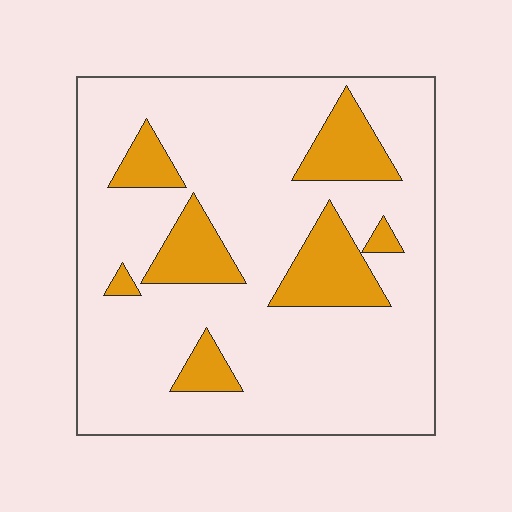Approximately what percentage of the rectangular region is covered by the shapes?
Approximately 20%.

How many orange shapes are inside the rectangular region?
7.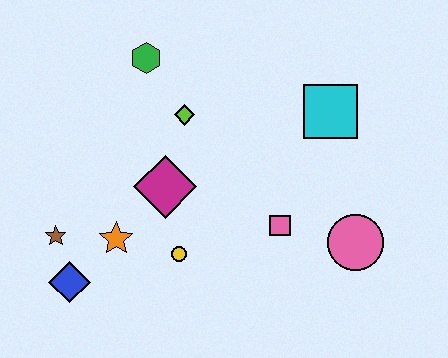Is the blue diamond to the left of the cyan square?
Yes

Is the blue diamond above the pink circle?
No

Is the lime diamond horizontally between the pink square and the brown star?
Yes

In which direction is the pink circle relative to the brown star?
The pink circle is to the right of the brown star.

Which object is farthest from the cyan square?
The blue diamond is farthest from the cyan square.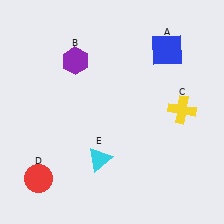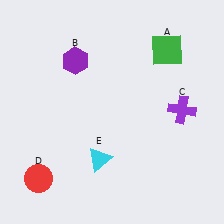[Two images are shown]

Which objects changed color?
A changed from blue to green. C changed from yellow to purple.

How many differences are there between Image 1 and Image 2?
There are 2 differences between the two images.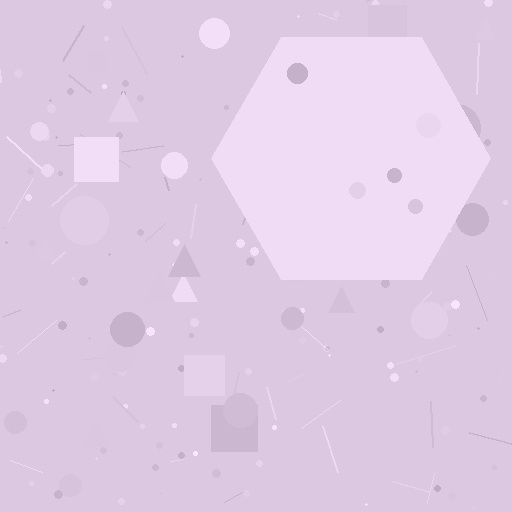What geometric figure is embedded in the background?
A hexagon is embedded in the background.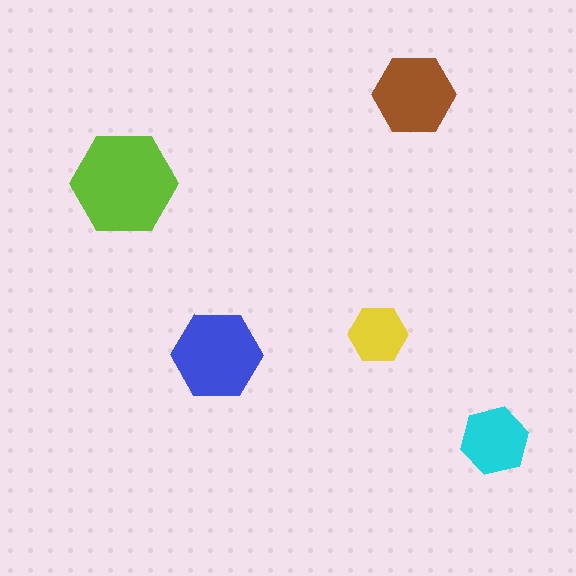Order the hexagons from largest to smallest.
the lime one, the blue one, the brown one, the cyan one, the yellow one.